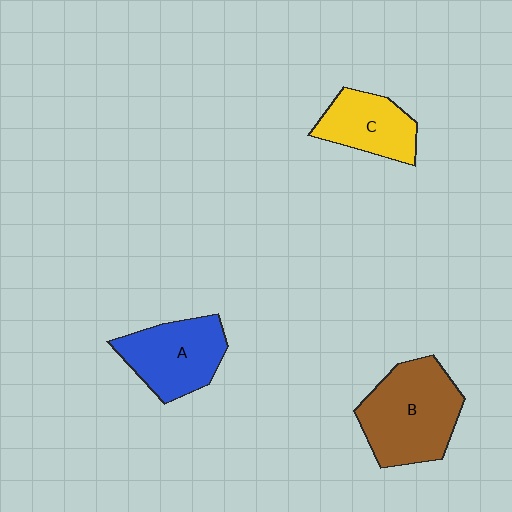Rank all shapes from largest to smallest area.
From largest to smallest: B (brown), A (blue), C (yellow).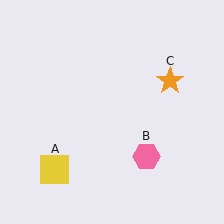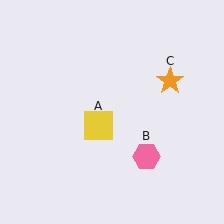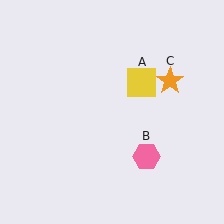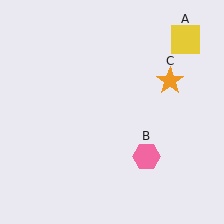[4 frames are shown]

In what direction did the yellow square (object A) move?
The yellow square (object A) moved up and to the right.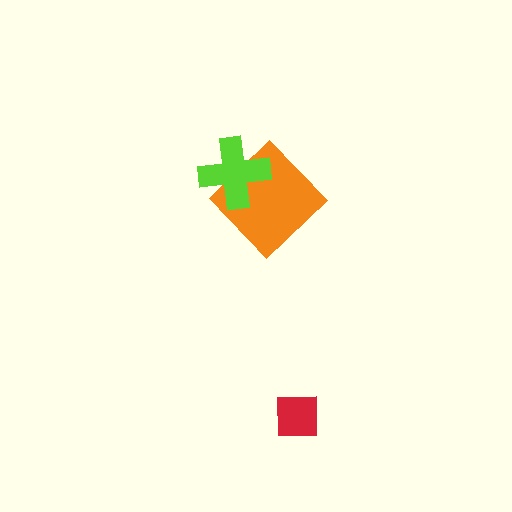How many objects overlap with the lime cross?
1 object overlaps with the lime cross.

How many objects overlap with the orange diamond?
1 object overlaps with the orange diamond.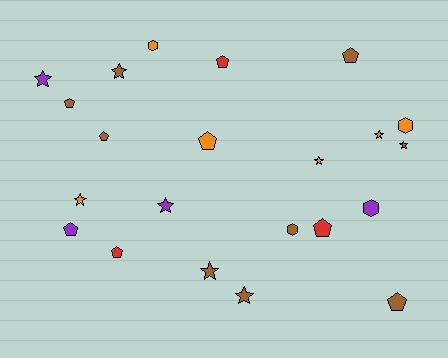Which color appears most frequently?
Brown, with 9 objects.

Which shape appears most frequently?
Star, with 9 objects.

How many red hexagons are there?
There are no red hexagons.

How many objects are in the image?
There are 22 objects.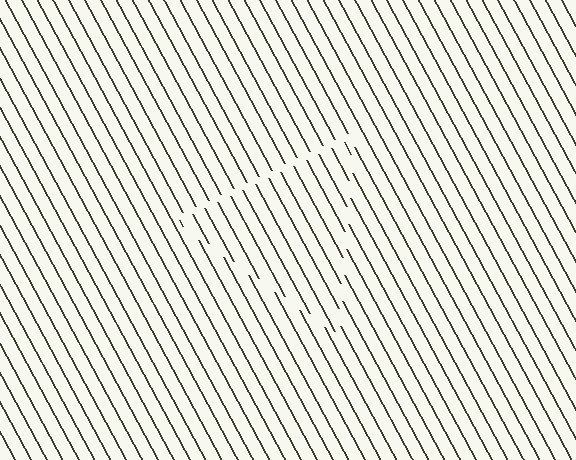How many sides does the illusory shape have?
3 sides — the line-ends trace a triangle.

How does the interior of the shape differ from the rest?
The interior of the shape contains the same grating, shifted by half a period — the contour is defined by the phase discontinuity where line-ends from the inner and outer gratings abut.